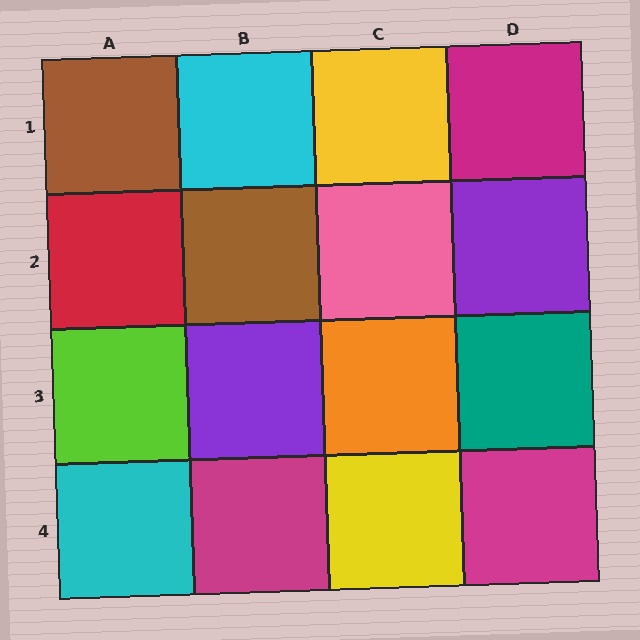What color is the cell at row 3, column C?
Orange.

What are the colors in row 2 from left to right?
Red, brown, pink, purple.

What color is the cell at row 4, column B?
Magenta.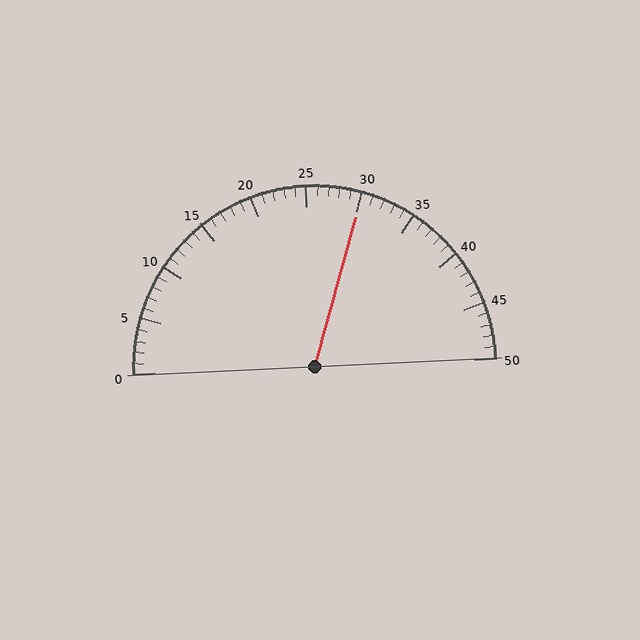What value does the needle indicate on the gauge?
The needle indicates approximately 30.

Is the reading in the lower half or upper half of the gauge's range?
The reading is in the upper half of the range (0 to 50).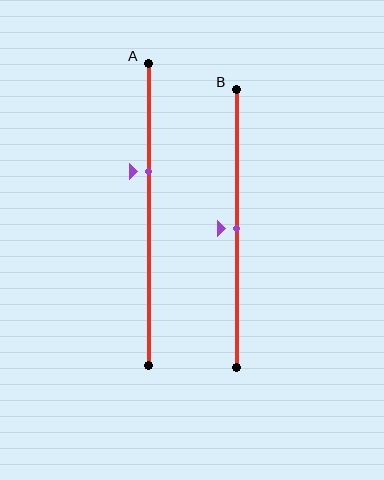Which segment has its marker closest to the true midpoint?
Segment B has its marker closest to the true midpoint.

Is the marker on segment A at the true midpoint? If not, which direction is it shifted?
No, the marker on segment A is shifted upward by about 14% of the segment length.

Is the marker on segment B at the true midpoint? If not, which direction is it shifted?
Yes, the marker on segment B is at the true midpoint.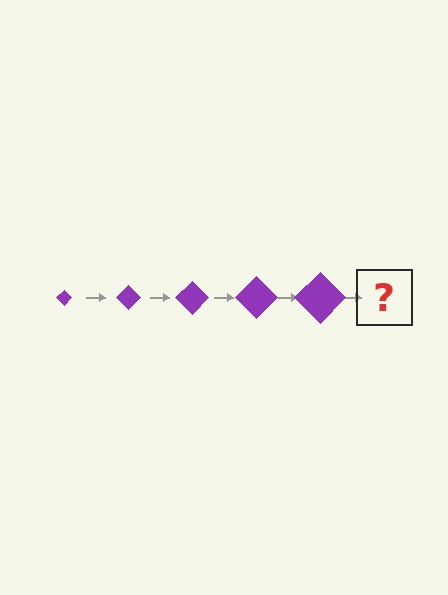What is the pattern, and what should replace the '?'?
The pattern is that the diamond gets progressively larger each step. The '?' should be a purple diamond, larger than the previous one.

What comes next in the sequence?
The next element should be a purple diamond, larger than the previous one.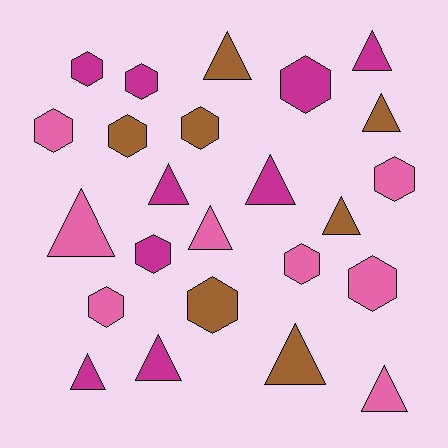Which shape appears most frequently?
Triangle, with 12 objects.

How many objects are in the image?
There are 24 objects.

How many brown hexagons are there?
There are 3 brown hexagons.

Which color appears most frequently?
Magenta, with 9 objects.